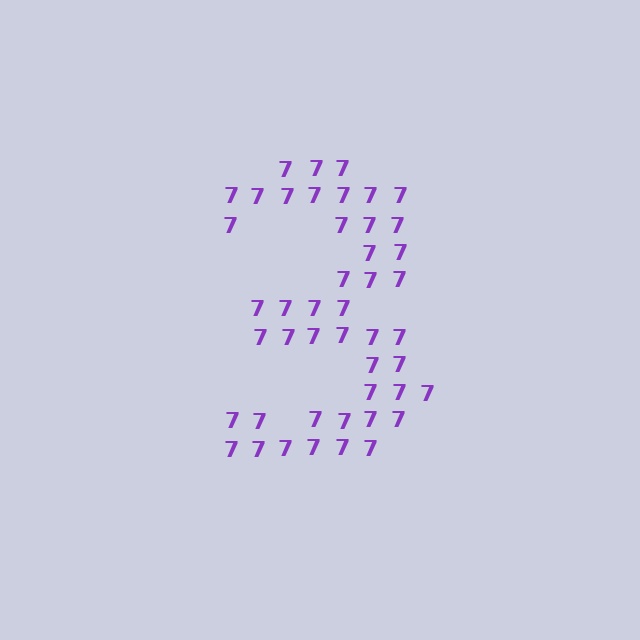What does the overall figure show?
The overall figure shows the digit 3.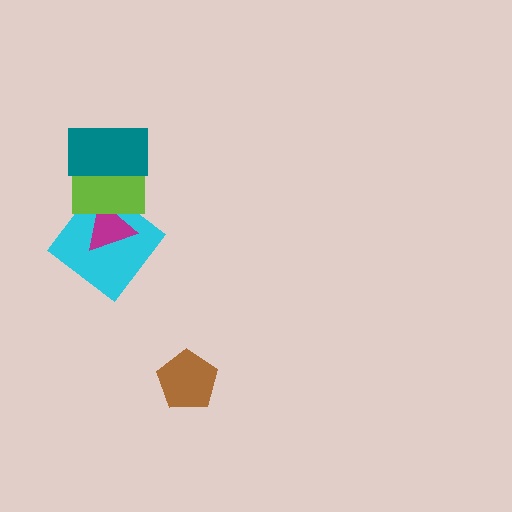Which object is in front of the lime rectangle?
The teal rectangle is in front of the lime rectangle.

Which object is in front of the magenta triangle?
The lime rectangle is in front of the magenta triangle.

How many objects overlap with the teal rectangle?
1 object overlaps with the teal rectangle.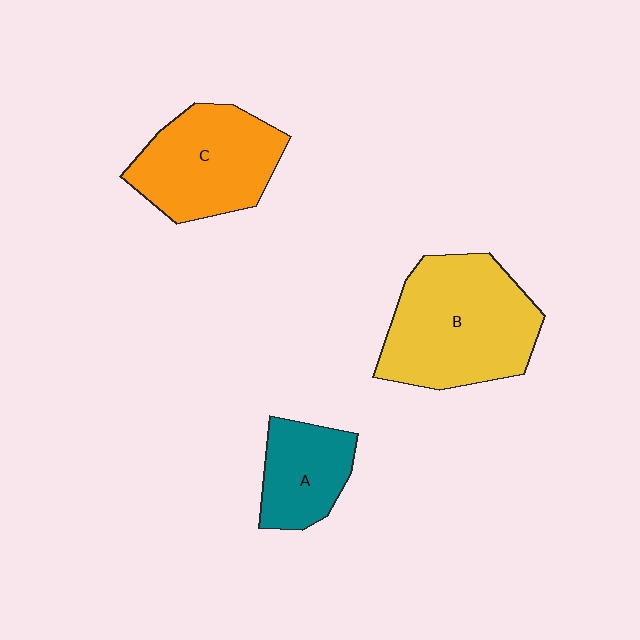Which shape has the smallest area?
Shape A (teal).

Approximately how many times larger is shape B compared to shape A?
Approximately 2.0 times.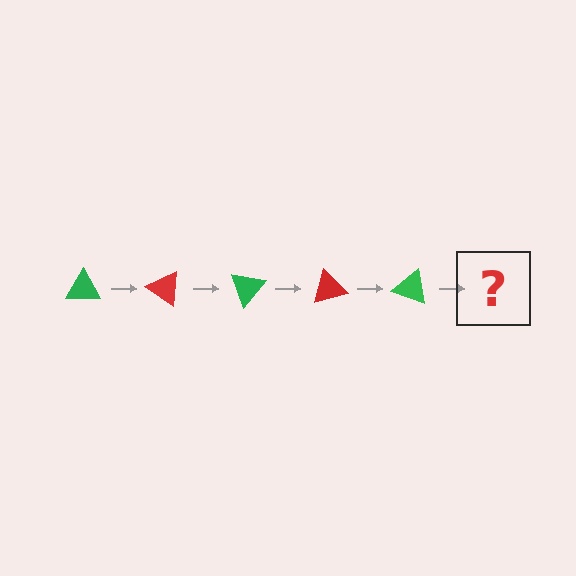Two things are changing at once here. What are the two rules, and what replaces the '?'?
The two rules are that it rotates 35 degrees each step and the color cycles through green and red. The '?' should be a red triangle, rotated 175 degrees from the start.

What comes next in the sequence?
The next element should be a red triangle, rotated 175 degrees from the start.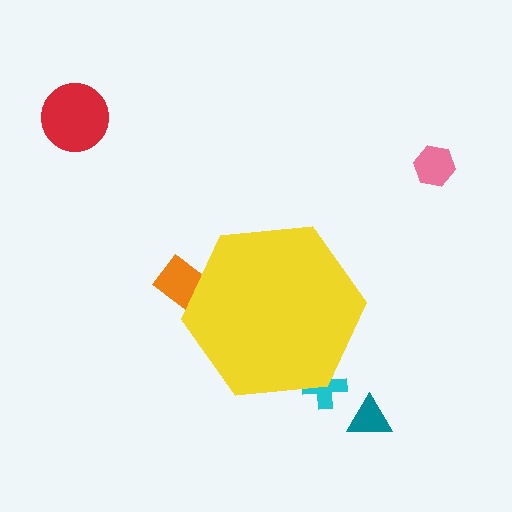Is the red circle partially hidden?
No, the red circle is fully visible.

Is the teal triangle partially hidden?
No, the teal triangle is fully visible.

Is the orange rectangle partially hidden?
Yes, the orange rectangle is partially hidden behind the yellow hexagon.